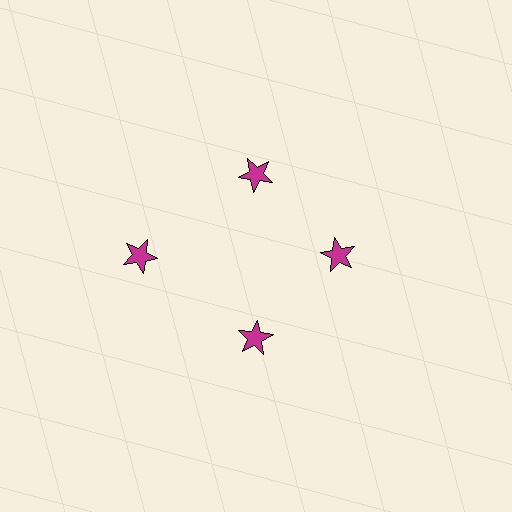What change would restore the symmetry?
The symmetry would be restored by moving it inward, back onto the ring so that all 4 stars sit at equal angles and equal distance from the center.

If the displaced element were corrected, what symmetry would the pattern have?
It would have 4-fold rotational symmetry — the pattern would map onto itself every 90 degrees.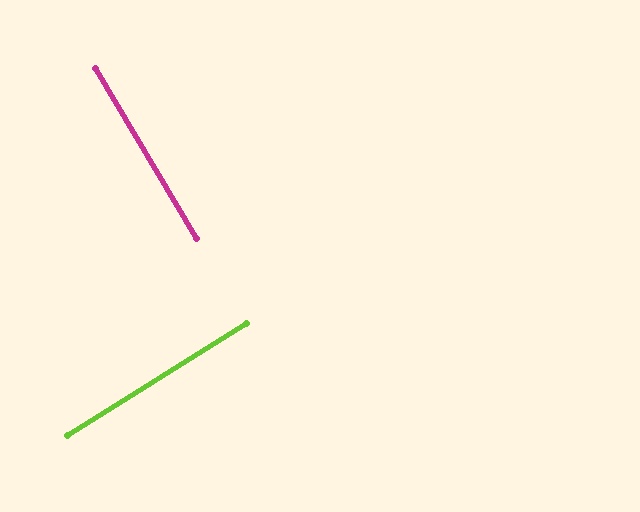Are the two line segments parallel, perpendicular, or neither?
Perpendicular — they meet at approximately 89°.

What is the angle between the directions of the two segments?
Approximately 89 degrees.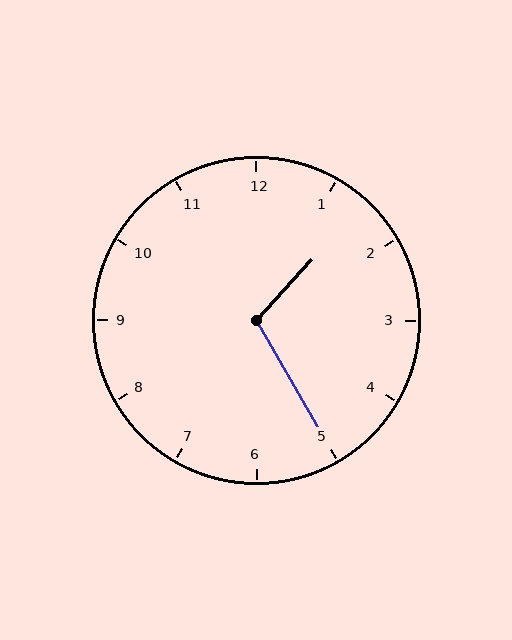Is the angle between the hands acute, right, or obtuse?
It is obtuse.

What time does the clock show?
1:25.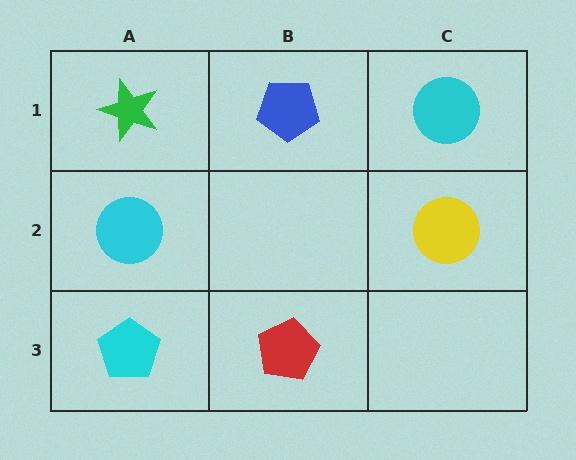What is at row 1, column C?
A cyan circle.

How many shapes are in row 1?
3 shapes.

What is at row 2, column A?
A cyan circle.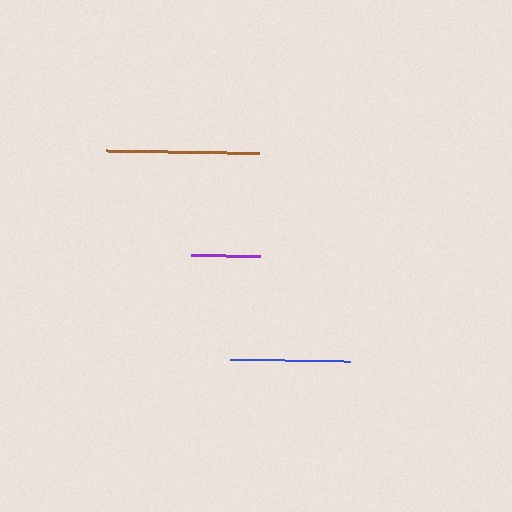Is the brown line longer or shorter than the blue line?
The brown line is longer than the blue line.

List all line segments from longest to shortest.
From longest to shortest: brown, blue, purple.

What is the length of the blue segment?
The blue segment is approximately 119 pixels long.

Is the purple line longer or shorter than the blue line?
The blue line is longer than the purple line.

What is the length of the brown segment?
The brown segment is approximately 153 pixels long.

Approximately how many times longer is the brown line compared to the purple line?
The brown line is approximately 2.2 times the length of the purple line.